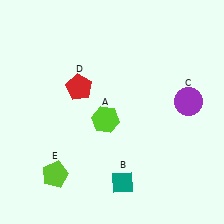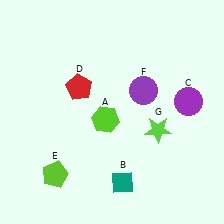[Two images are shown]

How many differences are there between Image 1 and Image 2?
There are 2 differences between the two images.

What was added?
A purple circle (F), a lime star (G) were added in Image 2.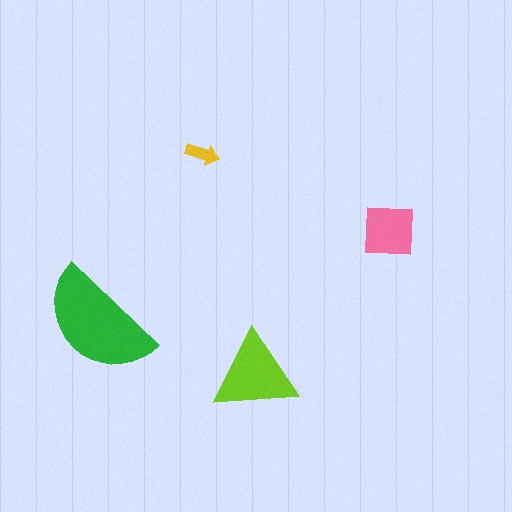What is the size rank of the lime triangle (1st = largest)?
2nd.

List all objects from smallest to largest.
The yellow arrow, the pink square, the lime triangle, the green semicircle.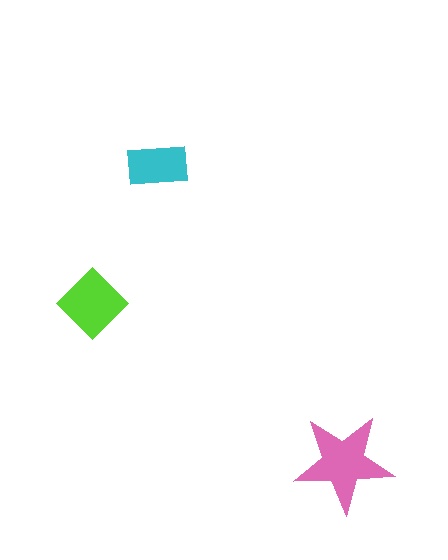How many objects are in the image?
There are 3 objects in the image.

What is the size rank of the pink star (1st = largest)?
1st.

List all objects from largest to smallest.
The pink star, the lime diamond, the cyan rectangle.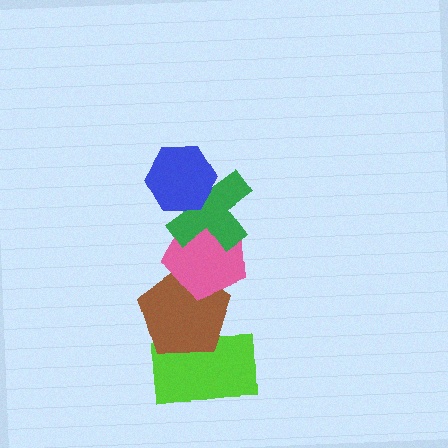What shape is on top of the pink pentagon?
The green cross is on top of the pink pentagon.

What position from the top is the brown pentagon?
The brown pentagon is 4th from the top.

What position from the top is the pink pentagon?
The pink pentagon is 3rd from the top.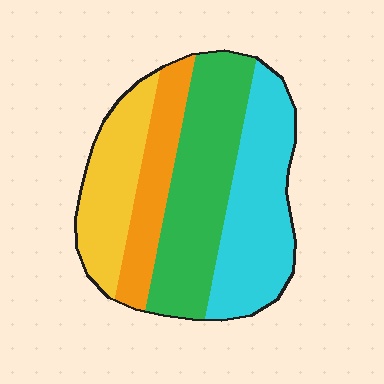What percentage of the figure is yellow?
Yellow takes up about one fifth (1/5) of the figure.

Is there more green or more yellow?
Green.